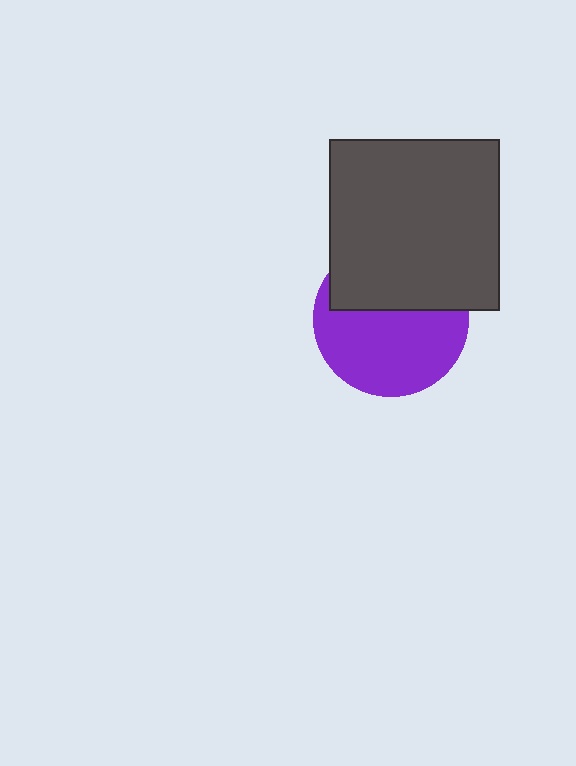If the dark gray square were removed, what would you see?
You would see the complete purple circle.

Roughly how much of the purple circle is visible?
About half of it is visible (roughly 58%).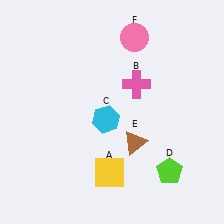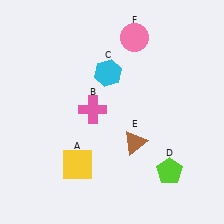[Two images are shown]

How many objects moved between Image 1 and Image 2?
3 objects moved between the two images.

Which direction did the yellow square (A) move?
The yellow square (A) moved left.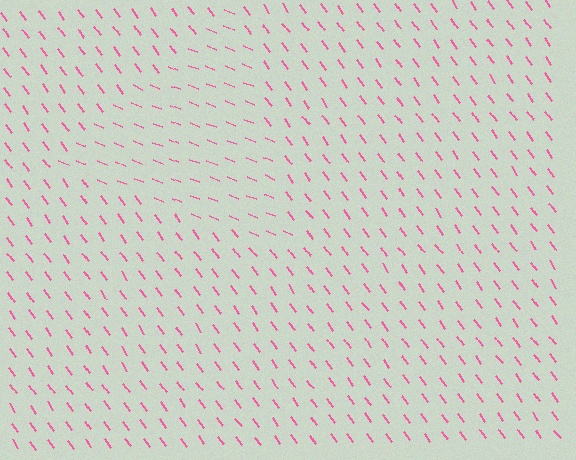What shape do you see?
I see a triangle.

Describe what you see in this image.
The image is filled with small pink line segments. A triangle region in the image has lines oriented differently from the surrounding lines, creating a visible texture boundary.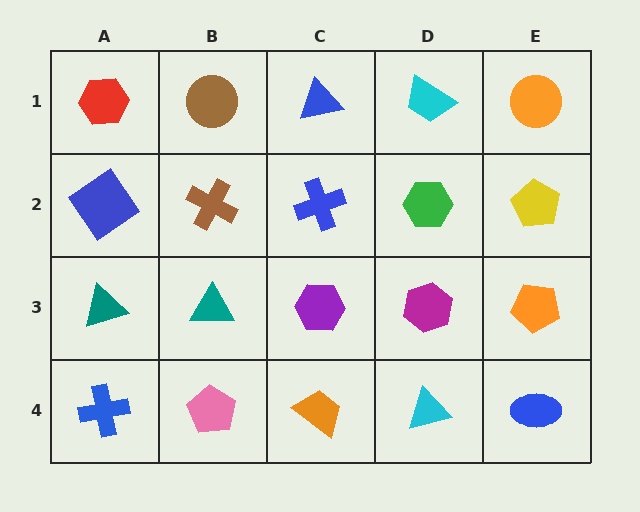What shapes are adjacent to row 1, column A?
A blue diamond (row 2, column A), a brown circle (row 1, column B).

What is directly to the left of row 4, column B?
A blue cross.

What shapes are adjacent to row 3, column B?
A brown cross (row 2, column B), a pink pentagon (row 4, column B), a teal triangle (row 3, column A), a purple hexagon (row 3, column C).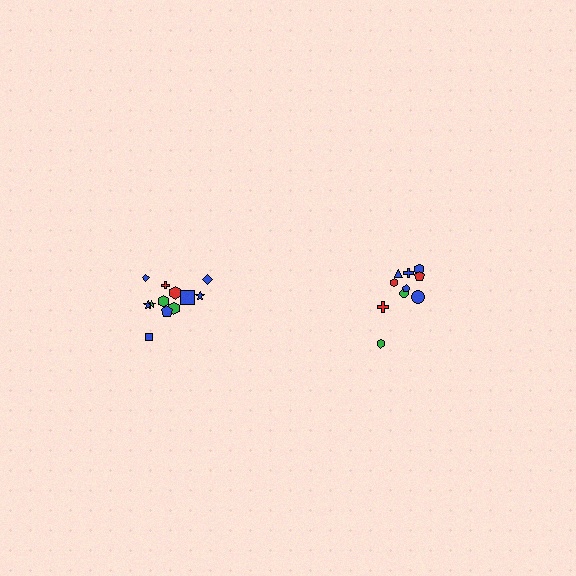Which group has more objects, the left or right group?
The left group.